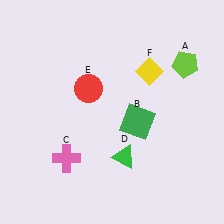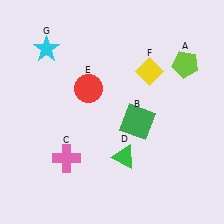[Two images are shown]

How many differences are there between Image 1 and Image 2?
There is 1 difference between the two images.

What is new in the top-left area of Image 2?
A cyan star (G) was added in the top-left area of Image 2.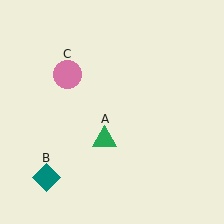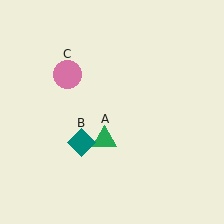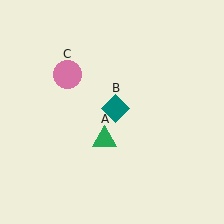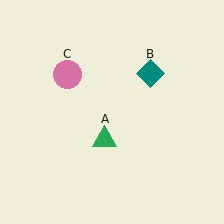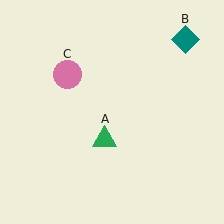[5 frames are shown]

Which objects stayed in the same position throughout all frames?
Green triangle (object A) and pink circle (object C) remained stationary.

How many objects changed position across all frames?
1 object changed position: teal diamond (object B).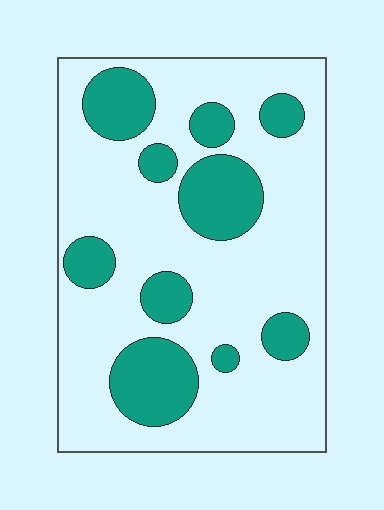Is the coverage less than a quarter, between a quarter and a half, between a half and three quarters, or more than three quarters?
Between a quarter and a half.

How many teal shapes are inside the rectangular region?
10.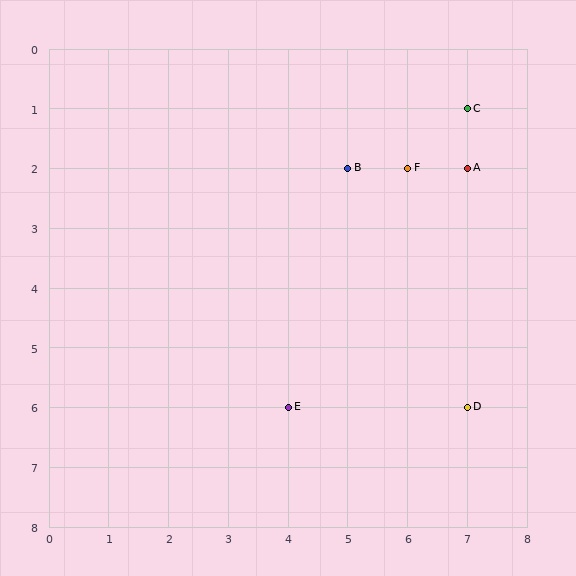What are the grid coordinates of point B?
Point B is at grid coordinates (5, 2).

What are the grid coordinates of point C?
Point C is at grid coordinates (7, 1).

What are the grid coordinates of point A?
Point A is at grid coordinates (7, 2).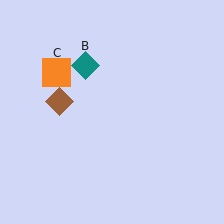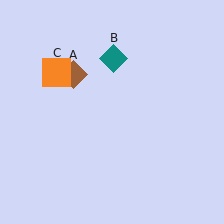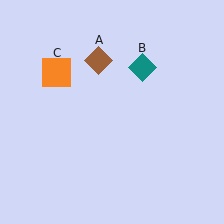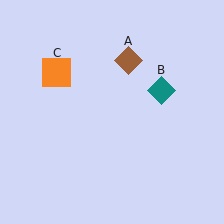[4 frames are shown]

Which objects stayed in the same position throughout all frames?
Orange square (object C) remained stationary.